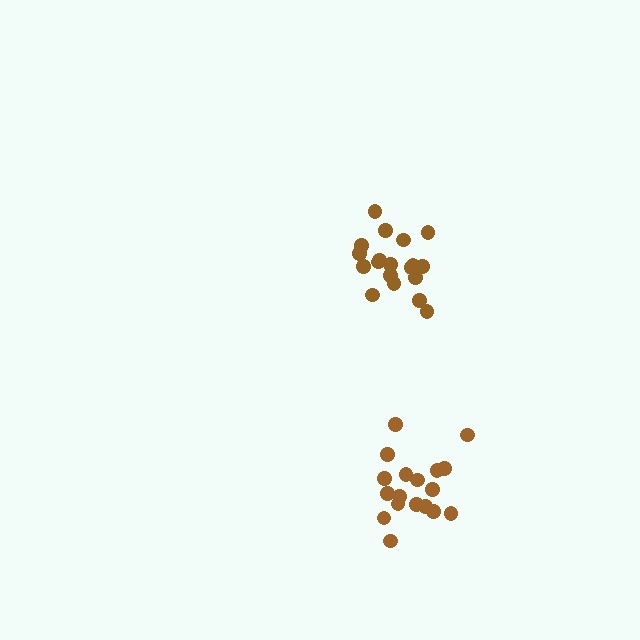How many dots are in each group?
Group 1: 18 dots, Group 2: 19 dots (37 total).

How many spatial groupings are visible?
There are 2 spatial groupings.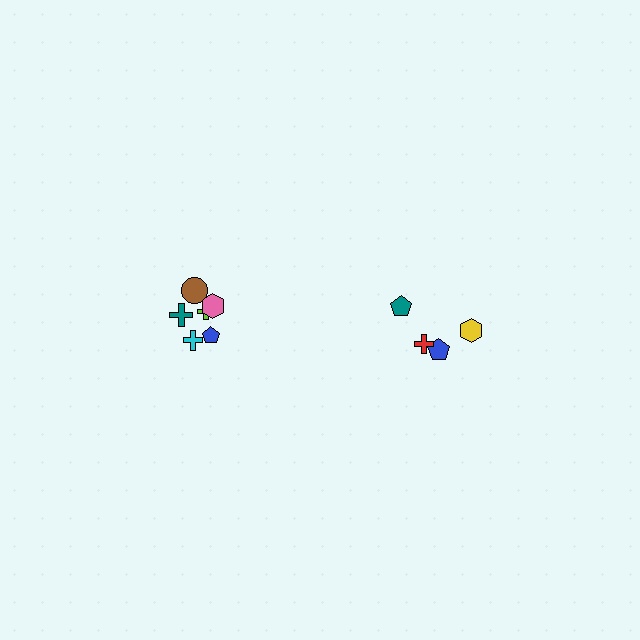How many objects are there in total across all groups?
There are 10 objects.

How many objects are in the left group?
There are 6 objects.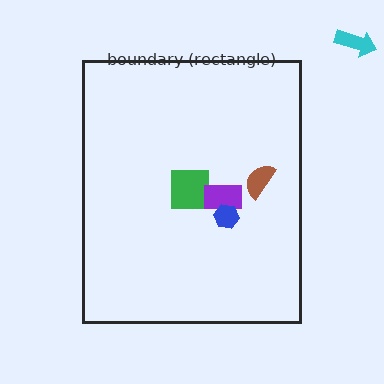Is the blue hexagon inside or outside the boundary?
Inside.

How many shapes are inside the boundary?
4 inside, 1 outside.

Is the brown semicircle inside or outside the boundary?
Inside.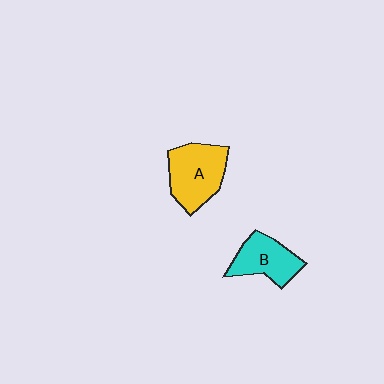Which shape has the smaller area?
Shape B (cyan).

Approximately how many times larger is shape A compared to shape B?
Approximately 1.3 times.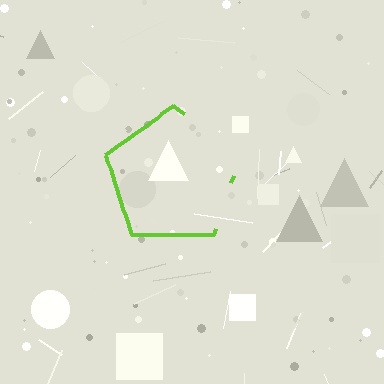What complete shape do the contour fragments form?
The contour fragments form a pentagon.